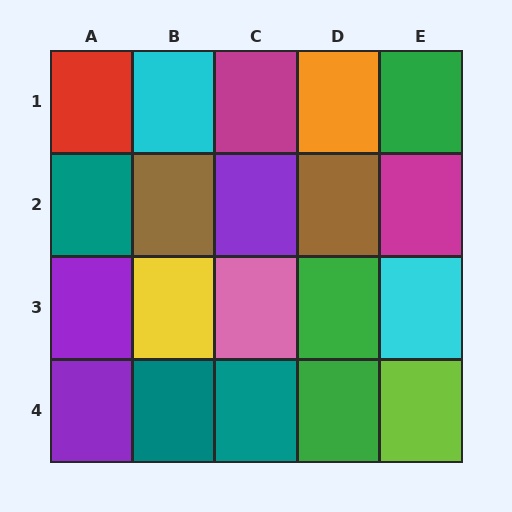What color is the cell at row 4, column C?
Teal.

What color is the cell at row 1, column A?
Red.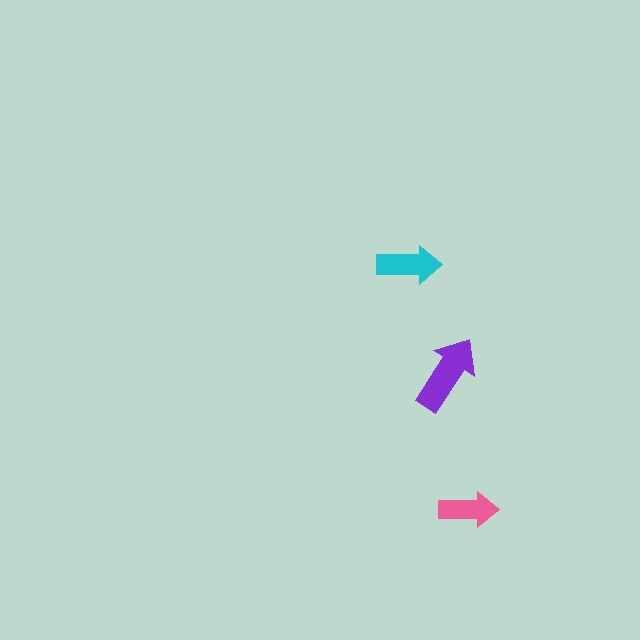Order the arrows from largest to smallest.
the purple one, the cyan one, the pink one.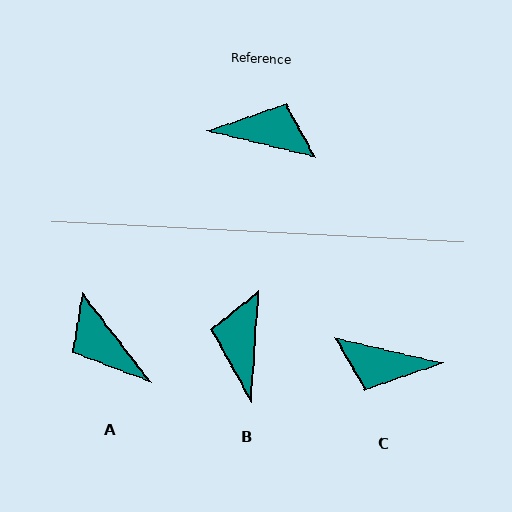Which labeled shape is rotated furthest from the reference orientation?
C, about 179 degrees away.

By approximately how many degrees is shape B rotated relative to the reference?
Approximately 100 degrees counter-clockwise.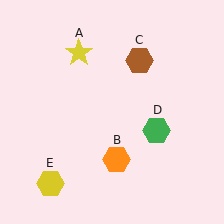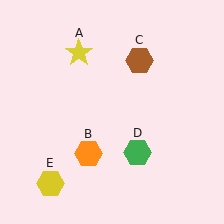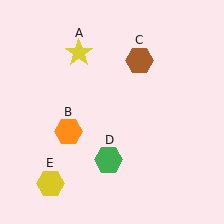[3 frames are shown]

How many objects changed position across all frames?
2 objects changed position: orange hexagon (object B), green hexagon (object D).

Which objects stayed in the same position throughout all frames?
Yellow star (object A) and brown hexagon (object C) and yellow hexagon (object E) remained stationary.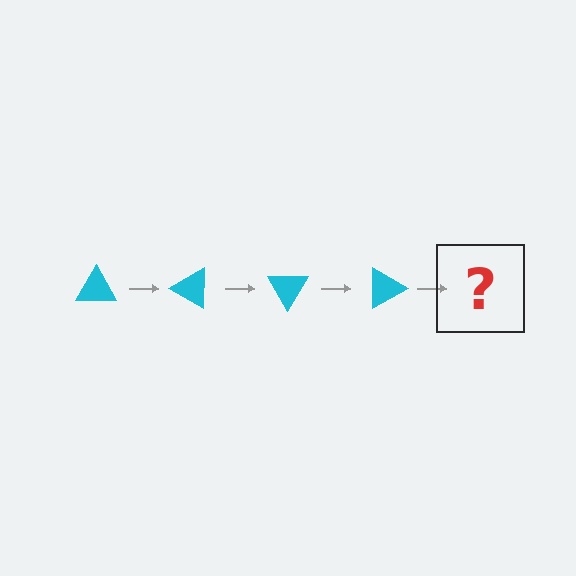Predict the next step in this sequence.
The next step is a cyan triangle rotated 120 degrees.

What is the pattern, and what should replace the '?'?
The pattern is that the triangle rotates 30 degrees each step. The '?' should be a cyan triangle rotated 120 degrees.